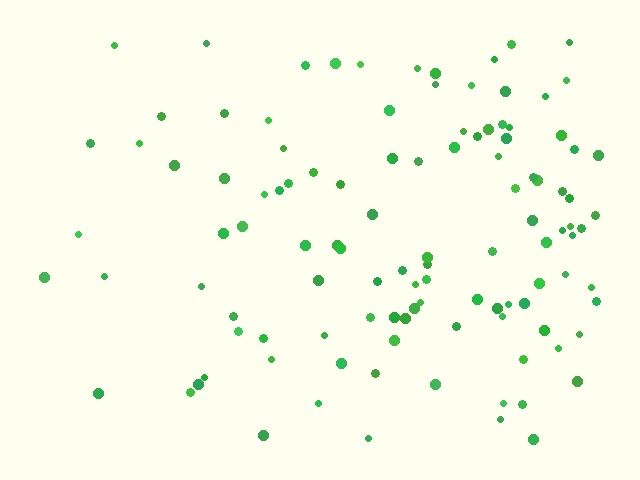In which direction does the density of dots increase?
From left to right, with the right side densest.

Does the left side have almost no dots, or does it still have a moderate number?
Still a moderate number, just noticeably fewer than the right.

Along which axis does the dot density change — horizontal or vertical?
Horizontal.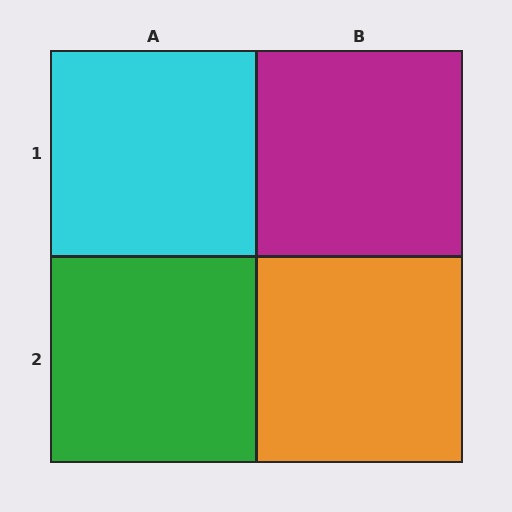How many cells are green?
1 cell is green.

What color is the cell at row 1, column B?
Magenta.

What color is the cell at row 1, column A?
Cyan.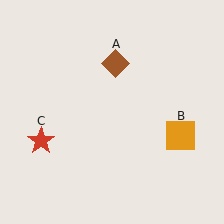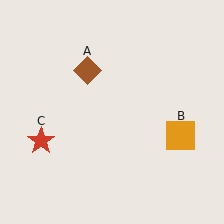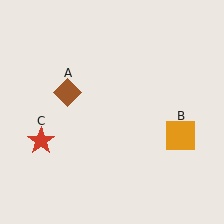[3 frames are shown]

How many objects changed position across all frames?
1 object changed position: brown diamond (object A).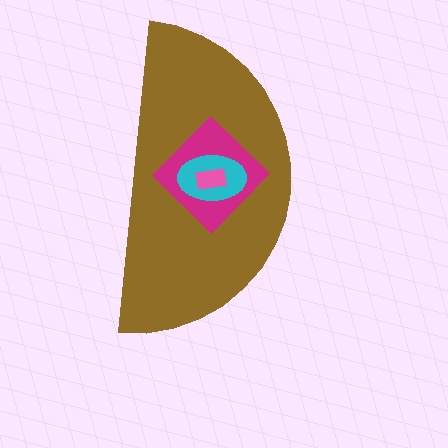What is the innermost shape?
The pink rectangle.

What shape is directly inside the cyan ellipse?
The pink rectangle.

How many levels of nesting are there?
4.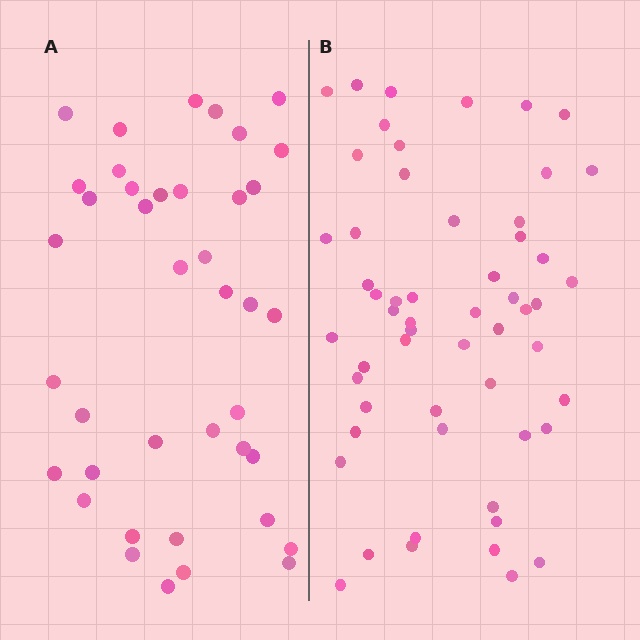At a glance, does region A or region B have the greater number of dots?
Region B (the right region) has more dots.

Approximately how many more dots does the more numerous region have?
Region B has approximately 15 more dots than region A.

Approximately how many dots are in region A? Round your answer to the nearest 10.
About 40 dots.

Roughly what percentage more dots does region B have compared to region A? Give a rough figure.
About 40% more.